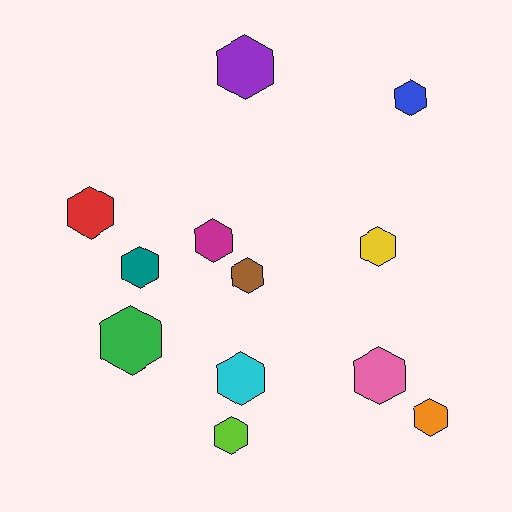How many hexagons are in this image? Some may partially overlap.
There are 12 hexagons.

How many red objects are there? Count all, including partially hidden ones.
There is 1 red object.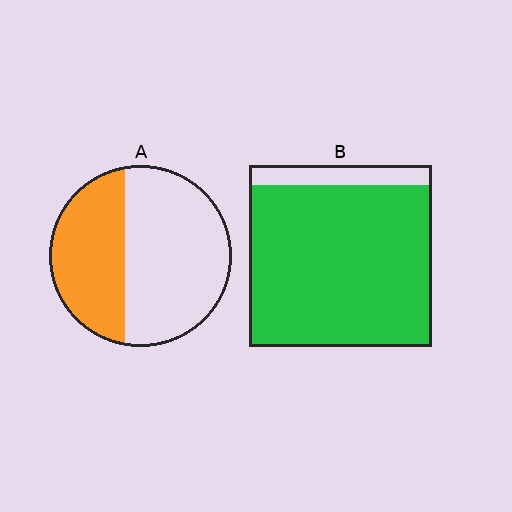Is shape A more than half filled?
No.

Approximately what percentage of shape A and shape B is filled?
A is approximately 40% and B is approximately 90%.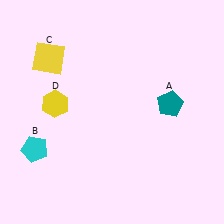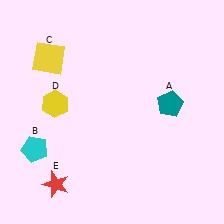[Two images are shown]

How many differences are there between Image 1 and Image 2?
There is 1 difference between the two images.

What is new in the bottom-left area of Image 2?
A red star (E) was added in the bottom-left area of Image 2.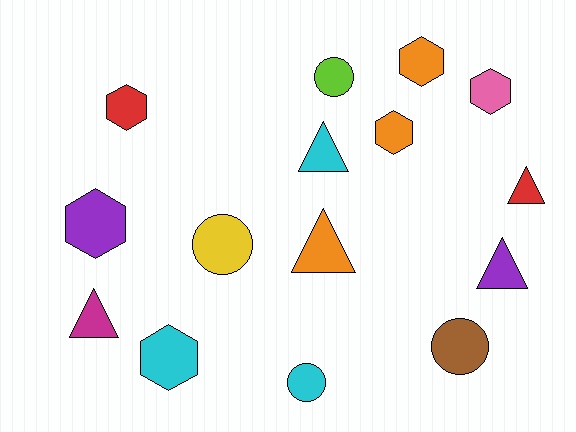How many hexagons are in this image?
There are 6 hexagons.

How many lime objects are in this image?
There is 1 lime object.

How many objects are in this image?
There are 15 objects.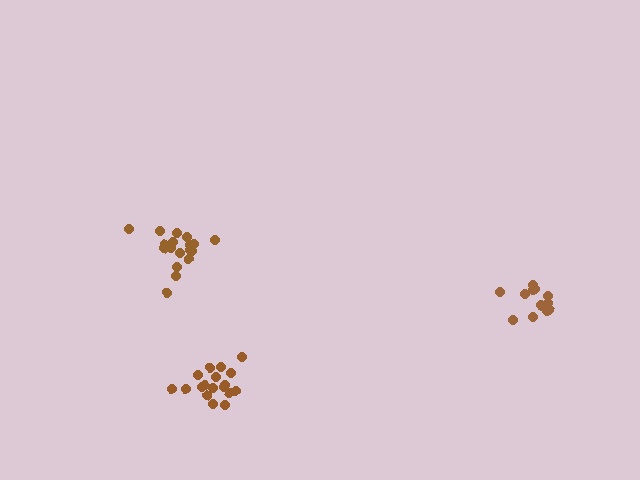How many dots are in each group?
Group 1: 18 dots, Group 2: 18 dots, Group 3: 13 dots (49 total).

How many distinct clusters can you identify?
There are 3 distinct clusters.